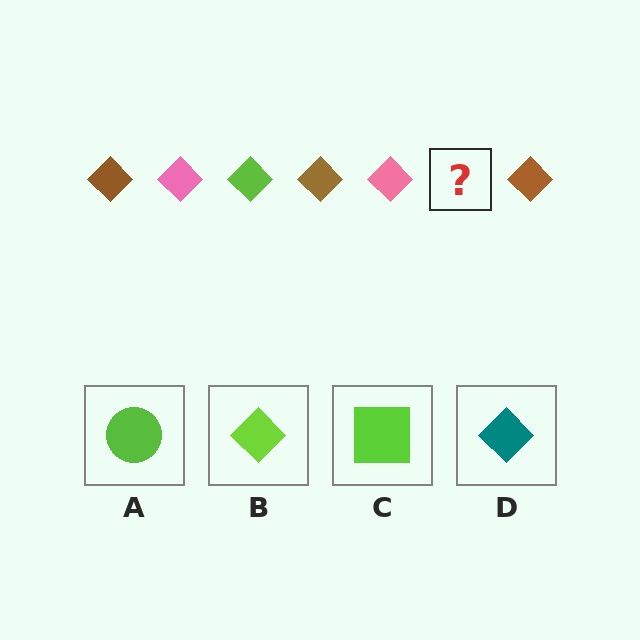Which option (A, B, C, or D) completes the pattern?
B.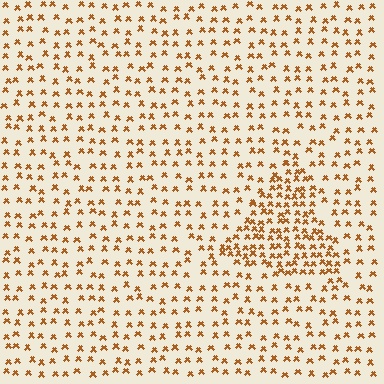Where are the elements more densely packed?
The elements are more densely packed inside the triangle boundary.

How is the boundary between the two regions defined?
The boundary is defined by a change in element density (approximately 2.1x ratio). All elements are the same color, size, and shape.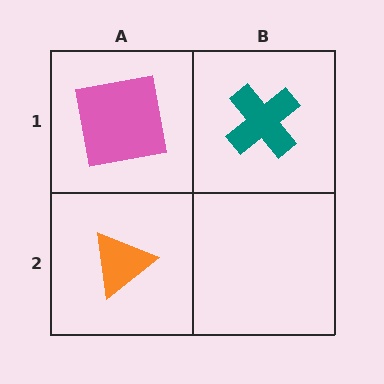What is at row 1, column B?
A teal cross.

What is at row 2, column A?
An orange triangle.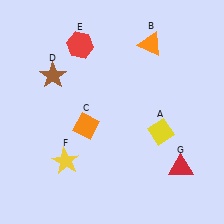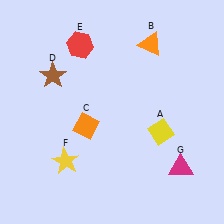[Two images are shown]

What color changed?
The triangle (G) changed from red in Image 1 to magenta in Image 2.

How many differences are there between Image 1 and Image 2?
There is 1 difference between the two images.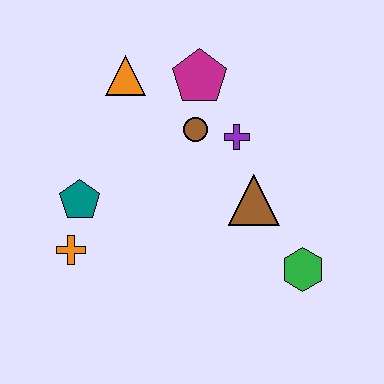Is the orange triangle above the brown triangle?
Yes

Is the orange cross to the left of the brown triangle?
Yes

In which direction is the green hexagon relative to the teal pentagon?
The green hexagon is to the right of the teal pentagon.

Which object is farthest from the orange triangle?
The green hexagon is farthest from the orange triangle.